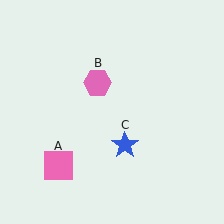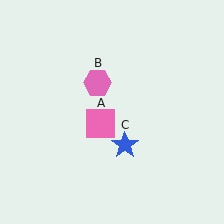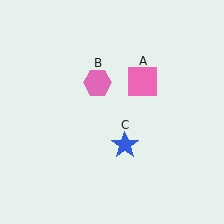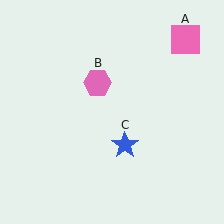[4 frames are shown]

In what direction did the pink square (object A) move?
The pink square (object A) moved up and to the right.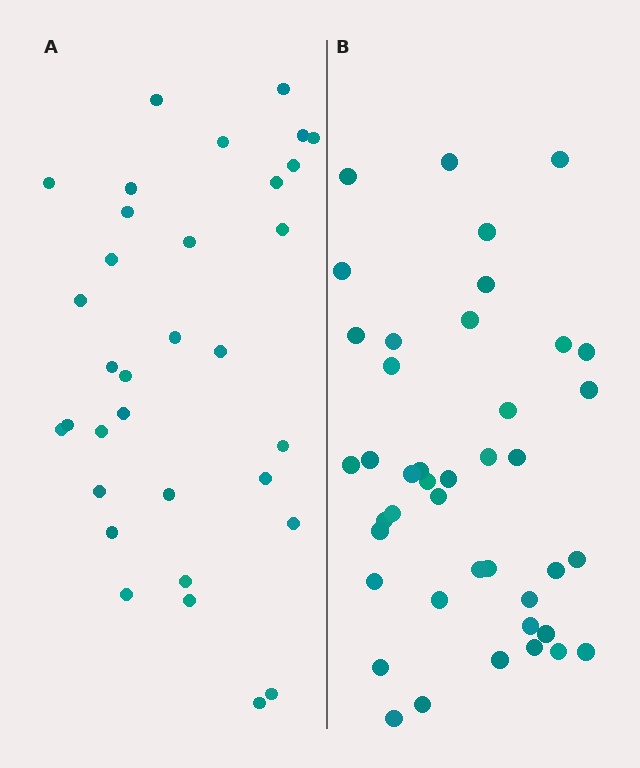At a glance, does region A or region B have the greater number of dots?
Region B (the right region) has more dots.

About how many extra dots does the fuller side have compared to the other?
Region B has roughly 8 or so more dots than region A.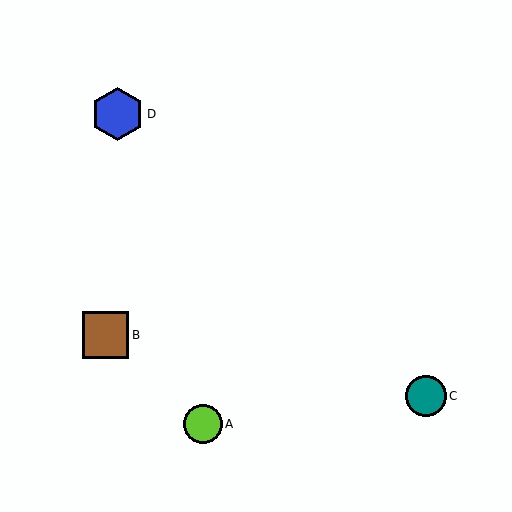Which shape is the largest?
The blue hexagon (labeled D) is the largest.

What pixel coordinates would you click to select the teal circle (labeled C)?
Click at (426, 396) to select the teal circle C.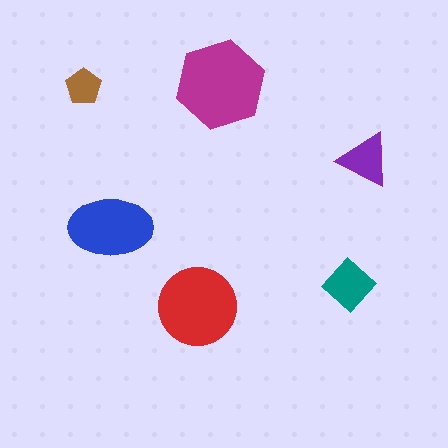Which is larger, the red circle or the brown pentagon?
The red circle.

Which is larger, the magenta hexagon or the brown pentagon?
The magenta hexagon.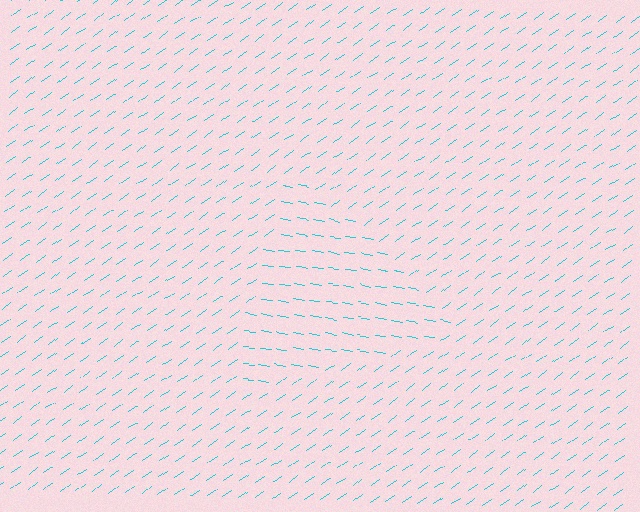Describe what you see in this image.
The image is filled with small cyan line segments. A triangle region in the image has lines oriented differently from the surrounding lines, creating a visible texture boundary.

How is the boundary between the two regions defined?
The boundary is defined purely by a change in line orientation (approximately 45 degrees difference). All lines are the same color and thickness.